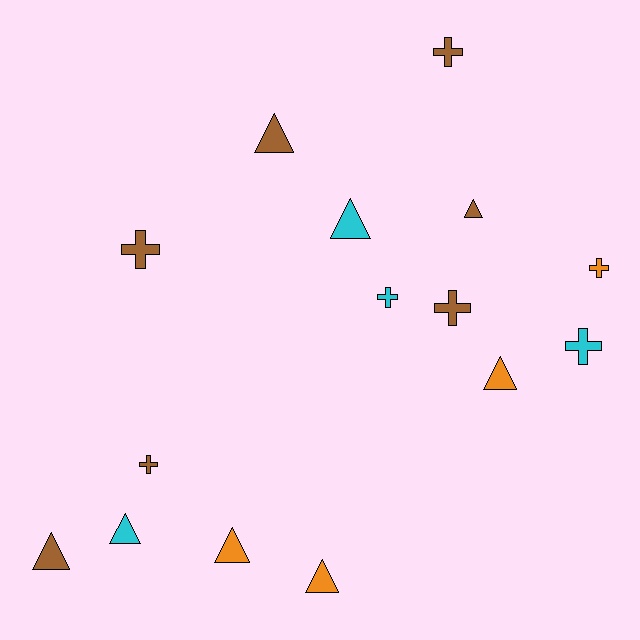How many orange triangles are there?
There are 3 orange triangles.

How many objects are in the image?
There are 15 objects.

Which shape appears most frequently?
Triangle, with 8 objects.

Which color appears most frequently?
Brown, with 7 objects.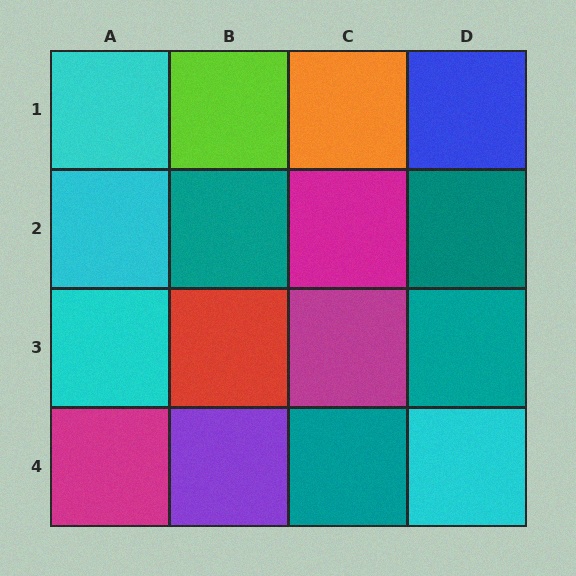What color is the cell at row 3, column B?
Red.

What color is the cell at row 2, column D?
Teal.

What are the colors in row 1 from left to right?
Cyan, lime, orange, blue.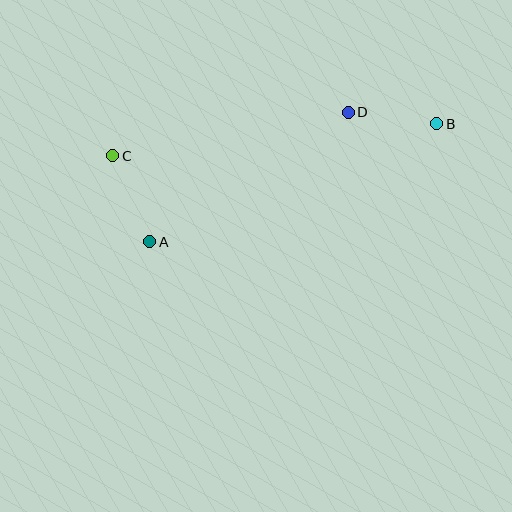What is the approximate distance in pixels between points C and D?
The distance between C and D is approximately 239 pixels.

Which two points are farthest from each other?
Points B and C are farthest from each other.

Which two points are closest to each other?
Points B and D are closest to each other.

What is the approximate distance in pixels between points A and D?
The distance between A and D is approximately 237 pixels.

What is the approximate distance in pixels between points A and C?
The distance between A and C is approximately 94 pixels.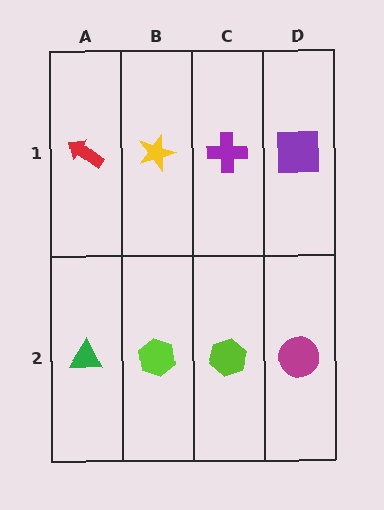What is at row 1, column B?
A yellow star.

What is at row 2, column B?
A lime hexagon.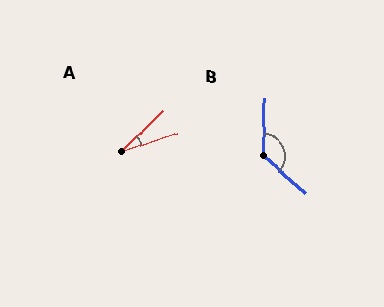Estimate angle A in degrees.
Approximately 26 degrees.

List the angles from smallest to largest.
A (26°), B (131°).